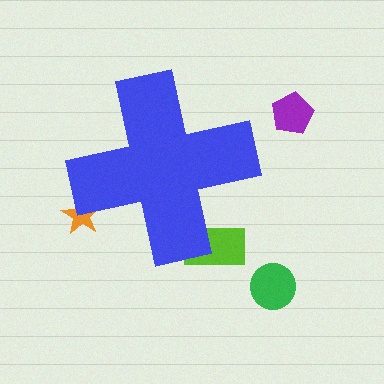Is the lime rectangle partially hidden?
Yes, the lime rectangle is partially hidden behind the blue cross.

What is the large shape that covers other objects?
A blue cross.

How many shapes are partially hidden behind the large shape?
2 shapes are partially hidden.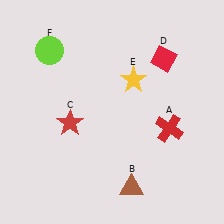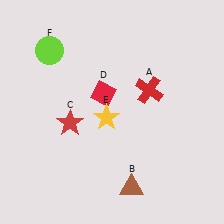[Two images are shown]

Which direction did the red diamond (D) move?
The red diamond (D) moved left.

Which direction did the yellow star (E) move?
The yellow star (E) moved down.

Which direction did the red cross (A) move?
The red cross (A) moved up.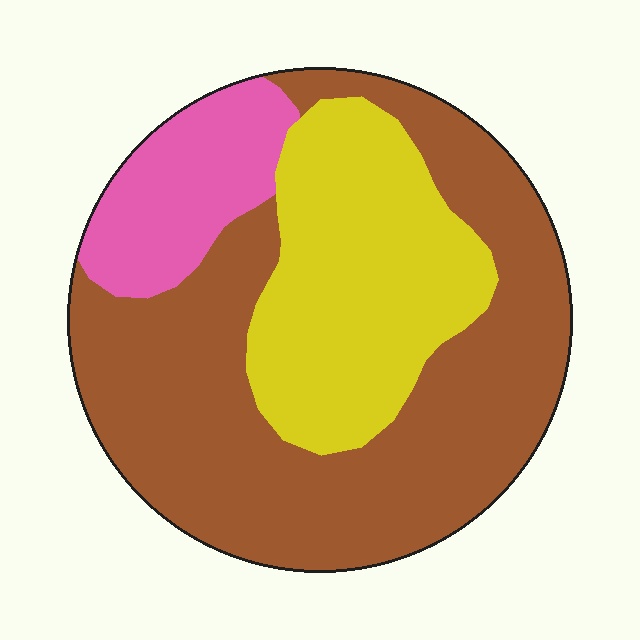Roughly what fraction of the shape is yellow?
Yellow takes up between a sixth and a third of the shape.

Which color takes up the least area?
Pink, at roughly 15%.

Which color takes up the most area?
Brown, at roughly 55%.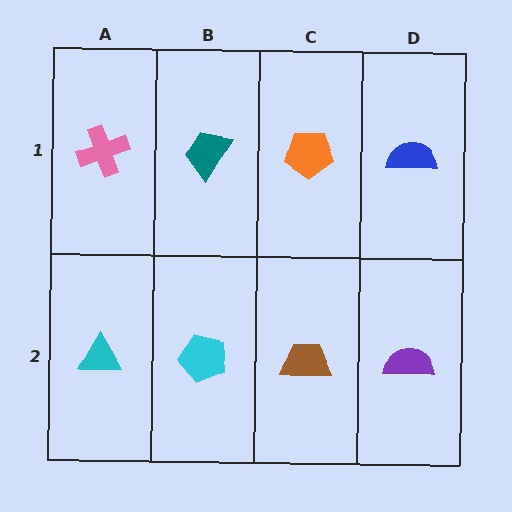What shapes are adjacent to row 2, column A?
A pink cross (row 1, column A), a cyan pentagon (row 2, column B).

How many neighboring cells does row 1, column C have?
3.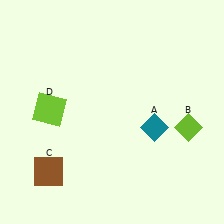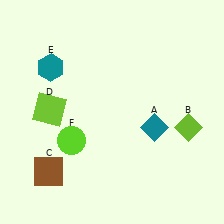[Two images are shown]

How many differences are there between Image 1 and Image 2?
There are 2 differences between the two images.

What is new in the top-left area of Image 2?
A teal hexagon (E) was added in the top-left area of Image 2.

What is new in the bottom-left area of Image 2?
A lime circle (F) was added in the bottom-left area of Image 2.